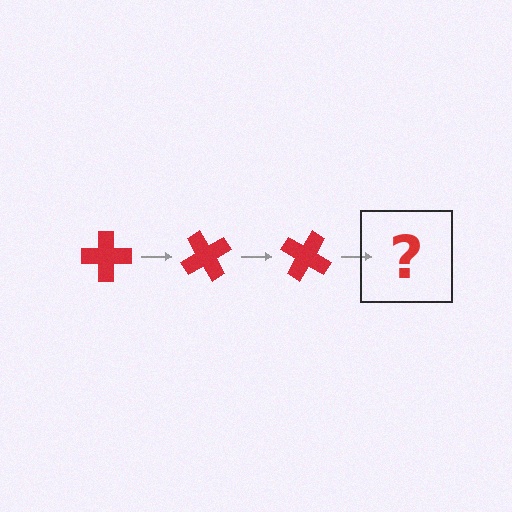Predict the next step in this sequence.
The next step is a red cross rotated 180 degrees.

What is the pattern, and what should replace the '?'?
The pattern is that the cross rotates 60 degrees each step. The '?' should be a red cross rotated 180 degrees.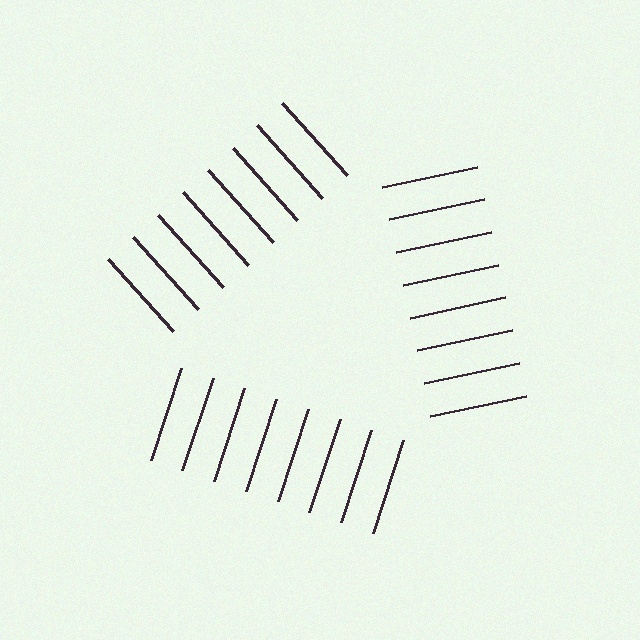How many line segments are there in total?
24 — 8 along each of the 3 edges.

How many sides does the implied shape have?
3 sides — the line-ends trace a triangle.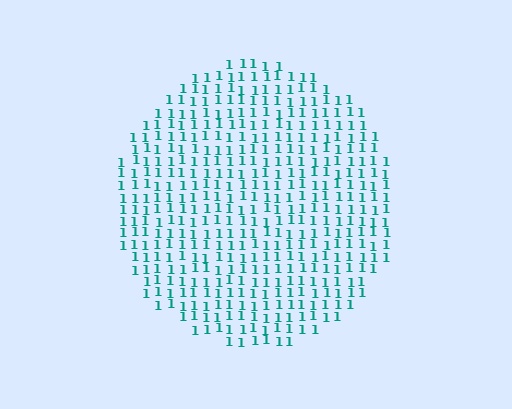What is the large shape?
The large shape is a circle.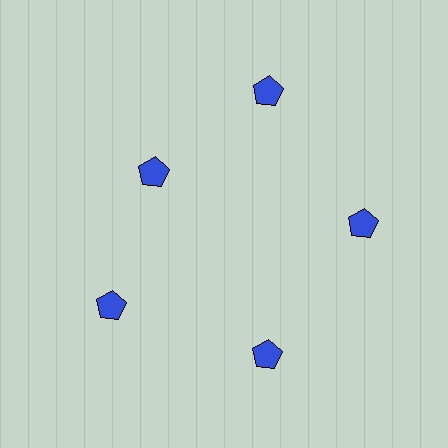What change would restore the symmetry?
The symmetry would be restored by moving it outward, back onto the ring so that all 5 pentagons sit at equal angles and equal distance from the center.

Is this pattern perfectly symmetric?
No. The 5 blue pentagons are arranged in a ring, but one element near the 10 o'clock position is pulled inward toward the center, breaking the 5-fold rotational symmetry.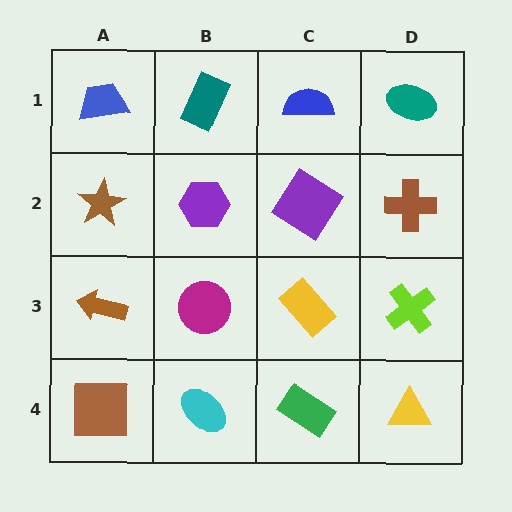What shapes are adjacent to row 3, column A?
A brown star (row 2, column A), a brown square (row 4, column A), a magenta circle (row 3, column B).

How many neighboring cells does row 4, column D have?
2.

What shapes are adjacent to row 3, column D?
A brown cross (row 2, column D), a yellow triangle (row 4, column D), a yellow rectangle (row 3, column C).